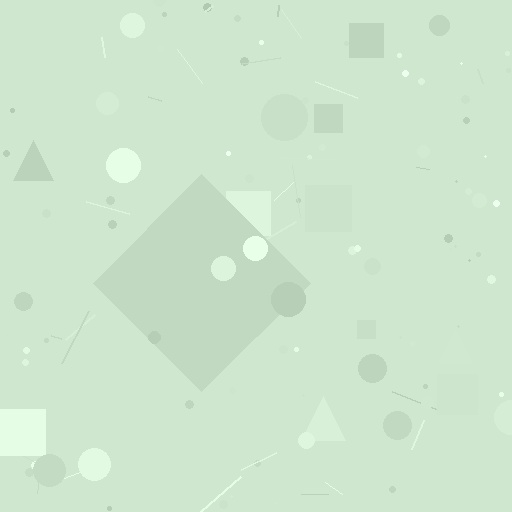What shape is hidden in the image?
A diamond is hidden in the image.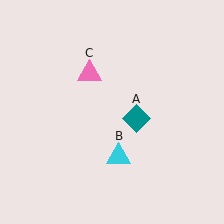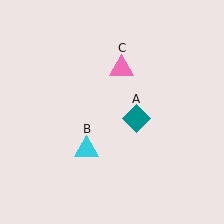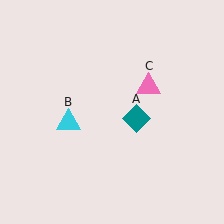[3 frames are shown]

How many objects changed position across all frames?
2 objects changed position: cyan triangle (object B), pink triangle (object C).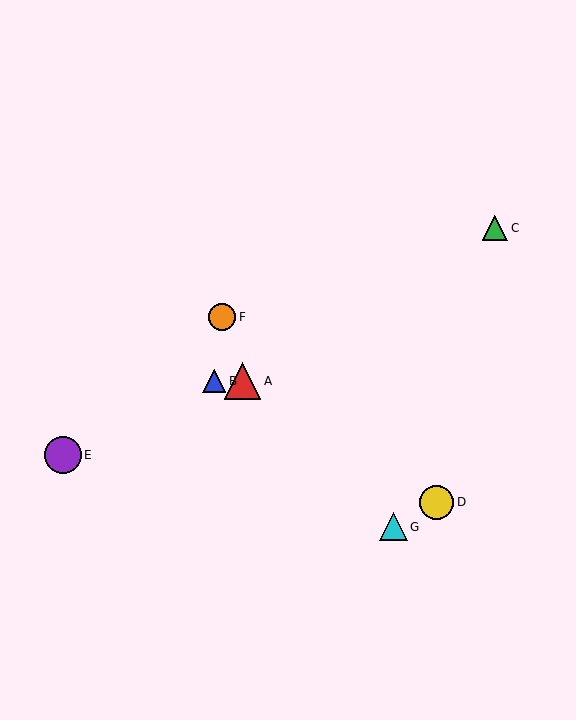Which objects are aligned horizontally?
Objects A, B are aligned horizontally.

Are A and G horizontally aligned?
No, A is at y≈381 and G is at y≈527.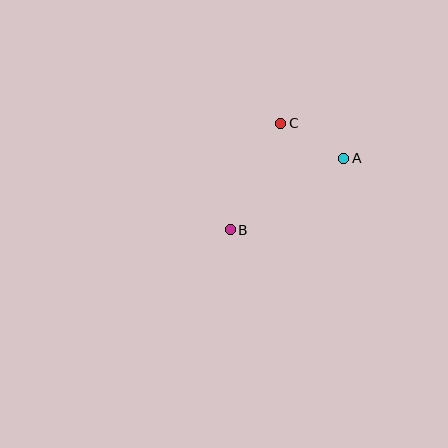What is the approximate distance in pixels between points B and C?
The distance between B and C is approximately 118 pixels.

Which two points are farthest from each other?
Points A and B are farthest from each other.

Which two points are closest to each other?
Points A and C are closest to each other.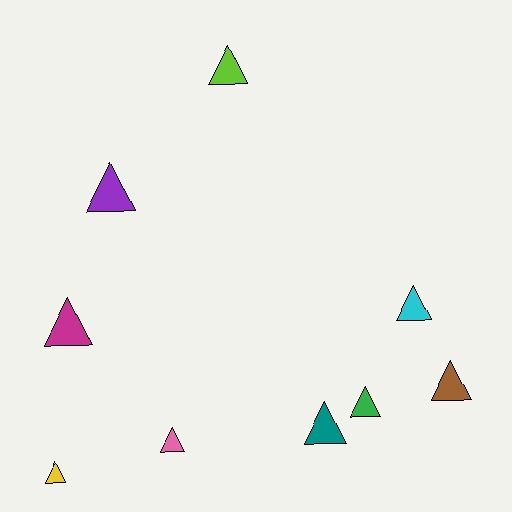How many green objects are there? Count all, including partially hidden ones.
There is 1 green object.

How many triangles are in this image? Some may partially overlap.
There are 9 triangles.